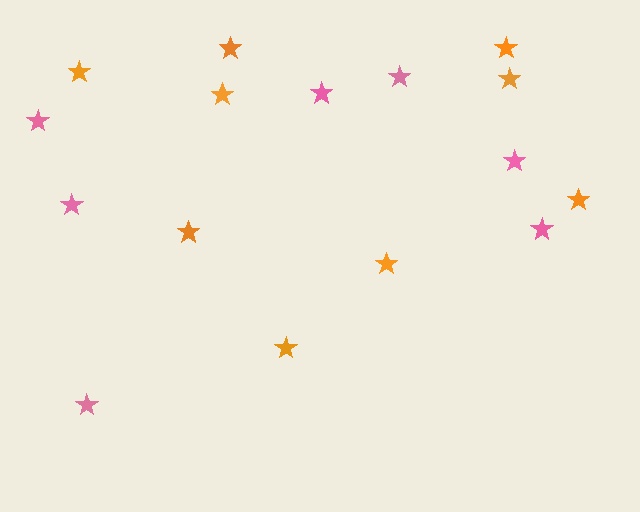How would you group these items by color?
There are 2 groups: one group of pink stars (7) and one group of orange stars (9).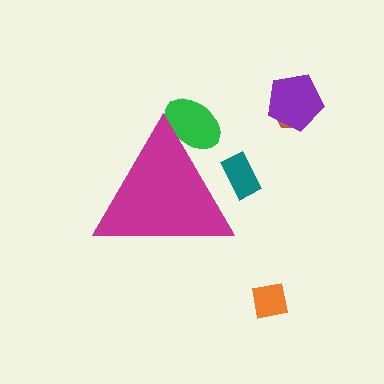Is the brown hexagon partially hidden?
No, the brown hexagon is fully visible.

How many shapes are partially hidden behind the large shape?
2 shapes are partially hidden.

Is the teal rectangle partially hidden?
Yes, the teal rectangle is partially hidden behind the magenta triangle.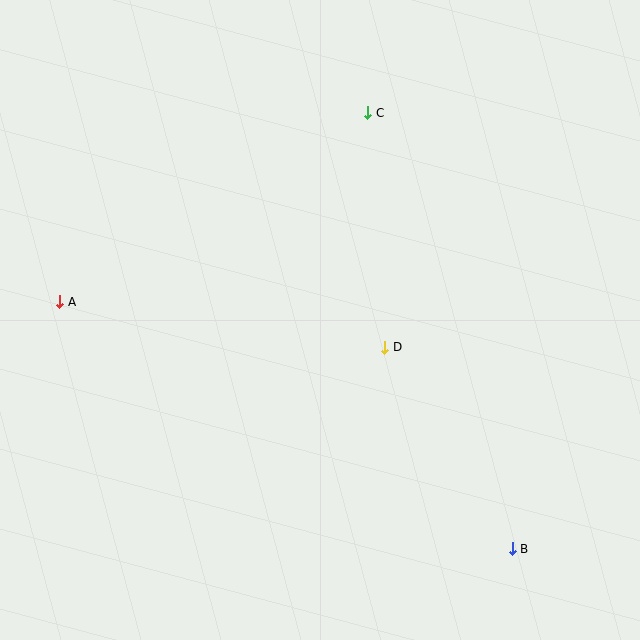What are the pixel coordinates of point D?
Point D is at (385, 347).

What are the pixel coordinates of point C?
Point C is at (367, 113).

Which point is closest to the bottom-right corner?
Point B is closest to the bottom-right corner.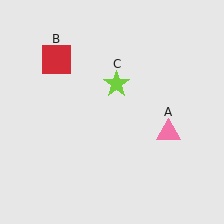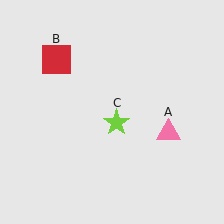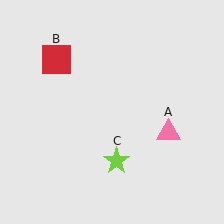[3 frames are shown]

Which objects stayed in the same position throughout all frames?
Pink triangle (object A) and red square (object B) remained stationary.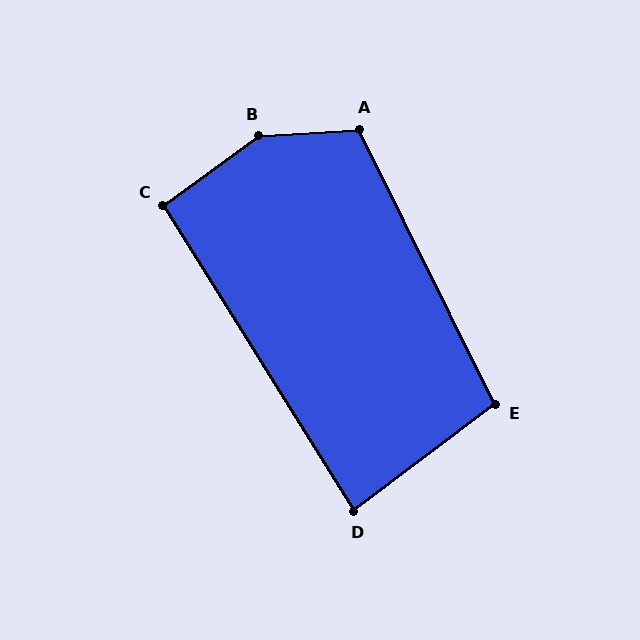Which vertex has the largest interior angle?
B, at approximately 147 degrees.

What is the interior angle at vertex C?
Approximately 94 degrees (approximately right).